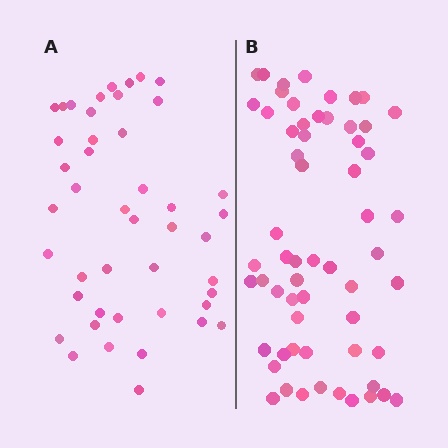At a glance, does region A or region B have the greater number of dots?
Region B (the right region) has more dots.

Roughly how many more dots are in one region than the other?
Region B has approximately 15 more dots than region A.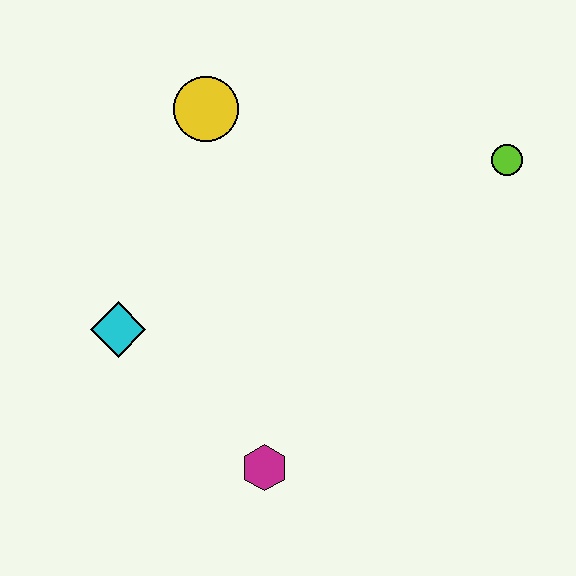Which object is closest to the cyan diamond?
The magenta hexagon is closest to the cyan diamond.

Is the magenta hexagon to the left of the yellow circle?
No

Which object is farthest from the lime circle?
The cyan diamond is farthest from the lime circle.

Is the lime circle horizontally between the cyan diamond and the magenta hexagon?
No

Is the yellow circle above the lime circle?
Yes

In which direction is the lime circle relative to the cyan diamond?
The lime circle is to the right of the cyan diamond.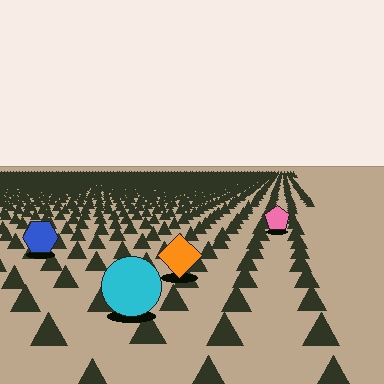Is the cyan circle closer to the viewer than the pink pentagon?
Yes. The cyan circle is closer — you can tell from the texture gradient: the ground texture is coarser near it.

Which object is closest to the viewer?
The cyan circle is closest. The texture marks near it are larger and more spread out.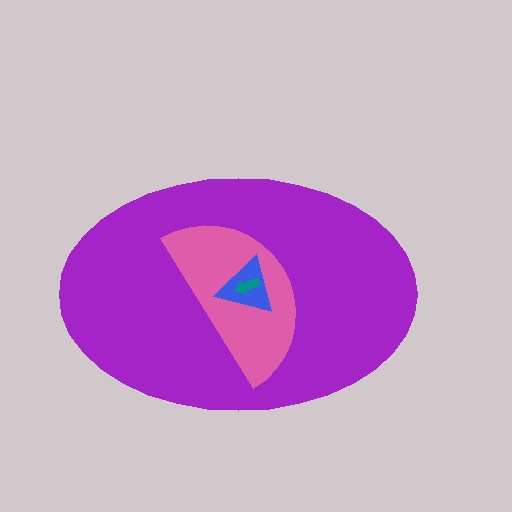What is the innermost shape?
The teal arrow.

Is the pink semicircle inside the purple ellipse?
Yes.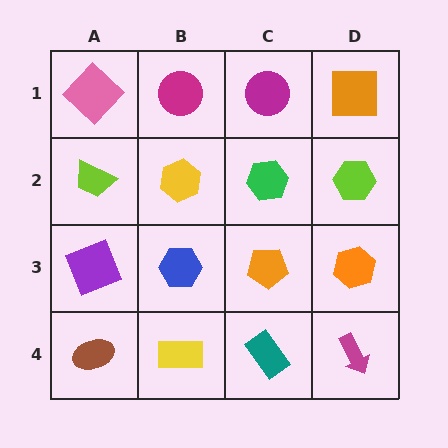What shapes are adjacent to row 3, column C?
A green hexagon (row 2, column C), a teal rectangle (row 4, column C), a blue hexagon (row 3, column B), an orange hexagon (row 3, column D).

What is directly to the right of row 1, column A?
A magenta circle.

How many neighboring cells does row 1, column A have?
2.